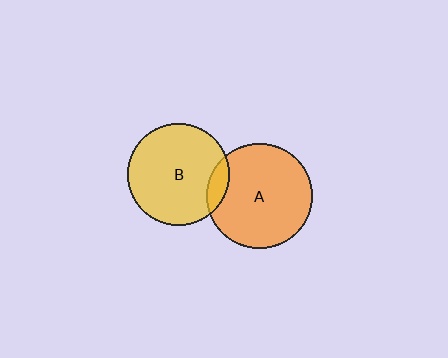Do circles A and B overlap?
Yes.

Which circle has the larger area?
Circle A (orange).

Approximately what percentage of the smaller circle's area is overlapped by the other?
Approximately 10%.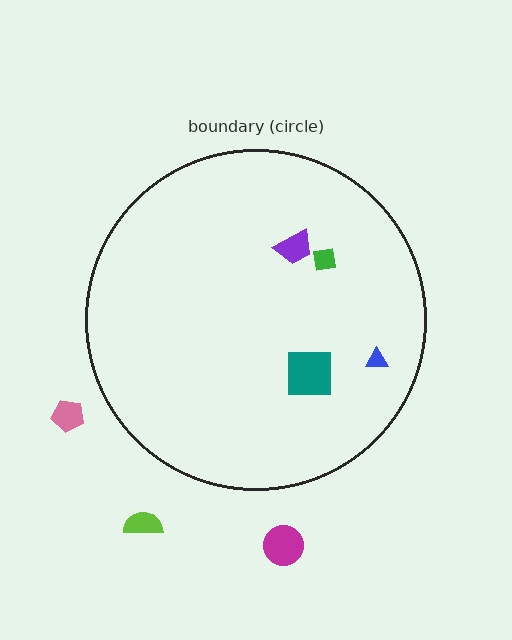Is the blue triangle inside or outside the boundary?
Inside.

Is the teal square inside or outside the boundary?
Inside.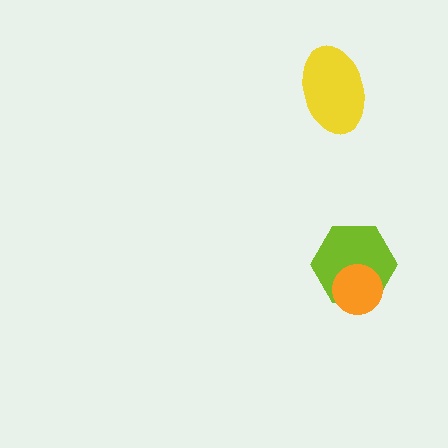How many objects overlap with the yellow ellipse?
0 objects overlap with the yellow ellipse.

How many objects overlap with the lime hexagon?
1 object overlaps with the lime hexagon.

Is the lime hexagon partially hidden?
Yes, it is partially covered by another shape.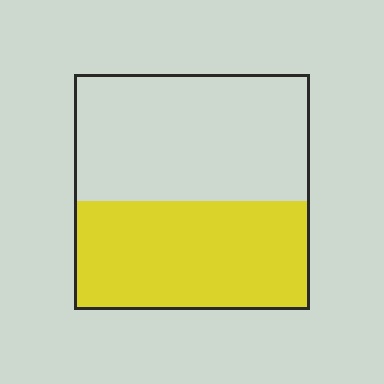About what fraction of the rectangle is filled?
About one half (1/2).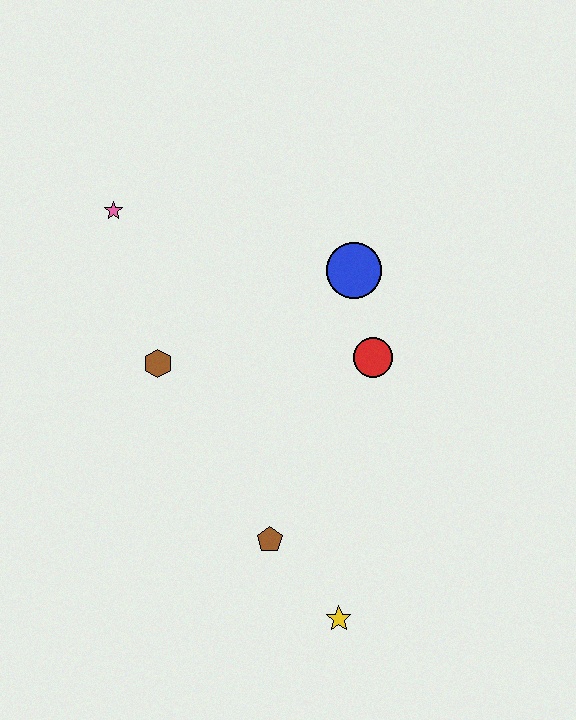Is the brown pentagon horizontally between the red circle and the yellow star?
No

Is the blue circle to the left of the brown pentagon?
No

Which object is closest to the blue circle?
The red circle is closest to the blue circle.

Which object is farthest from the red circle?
The pink star is farthest from the red circle.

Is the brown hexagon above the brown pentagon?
Yes